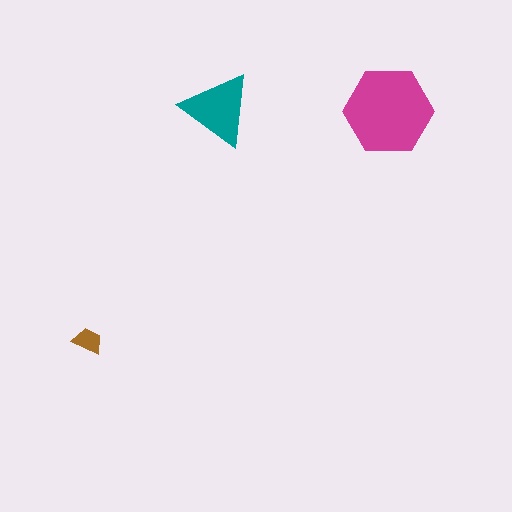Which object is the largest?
The magenta hexagon.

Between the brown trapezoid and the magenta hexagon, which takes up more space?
The magenta hexagon.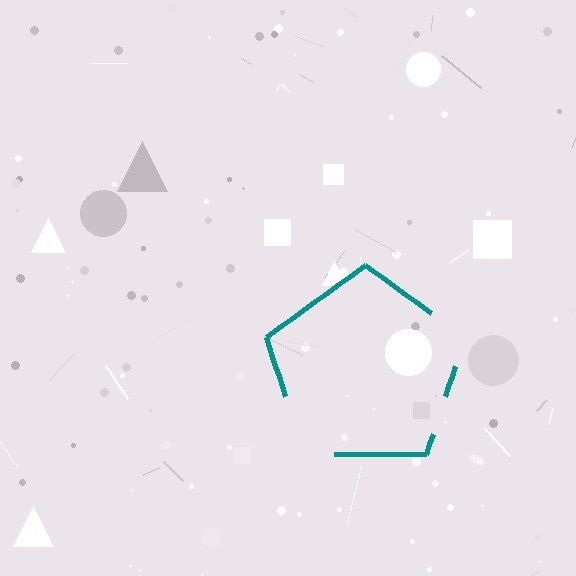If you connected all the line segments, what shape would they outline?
They would outline a pentagon.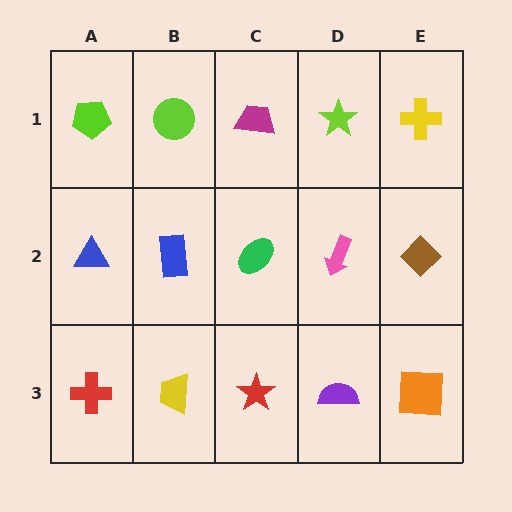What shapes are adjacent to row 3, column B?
A blue rectangle (row 2, column B), a red cross (row 3, column A), a red star (row 3, column C).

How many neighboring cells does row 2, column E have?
3.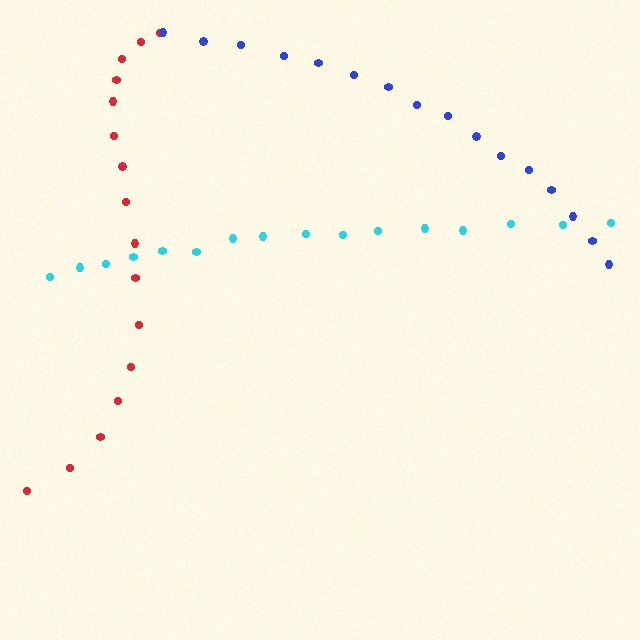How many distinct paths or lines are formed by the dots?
There are 3 distinct paths.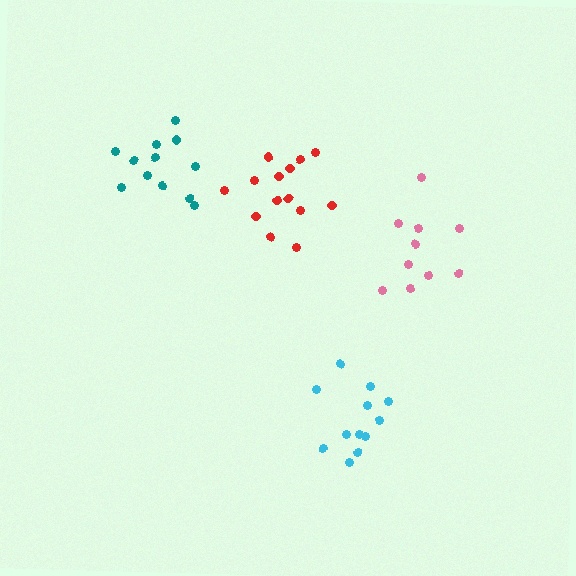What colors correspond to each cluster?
The clusters are colored: red, cyan, pink, teal.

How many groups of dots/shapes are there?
There are 4 groups.